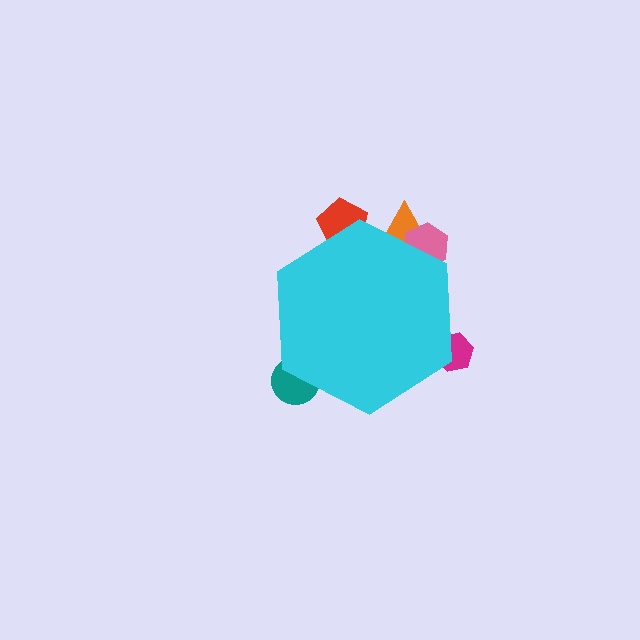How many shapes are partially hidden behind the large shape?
5 shapes are partially hidden.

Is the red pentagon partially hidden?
Yes, the red pentagon is partially hidden behind the cyan hexagon.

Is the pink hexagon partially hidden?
Yes, the pink hexagon is partially hidden behind the cyan hexagon.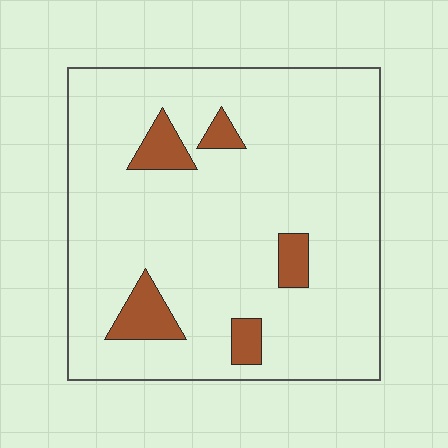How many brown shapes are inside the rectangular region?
5.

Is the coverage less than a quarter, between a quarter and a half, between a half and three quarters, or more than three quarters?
Less than a quarter.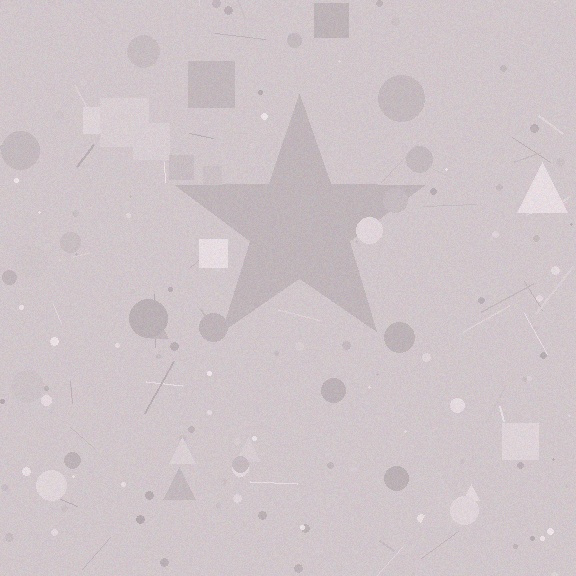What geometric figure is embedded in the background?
A star is embedded in the background.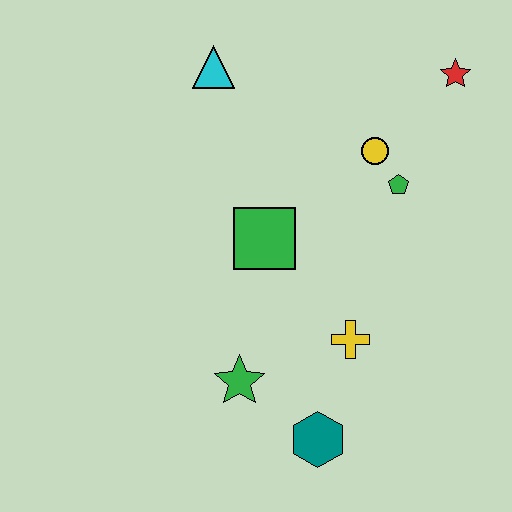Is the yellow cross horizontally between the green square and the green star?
No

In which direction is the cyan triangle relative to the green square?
The cyan triangle is above the green square.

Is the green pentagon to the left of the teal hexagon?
No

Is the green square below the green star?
No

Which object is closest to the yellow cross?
The teal hexagon is closest to the yellow cross.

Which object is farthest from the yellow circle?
The teal hexagon is farthest from the yellow circle.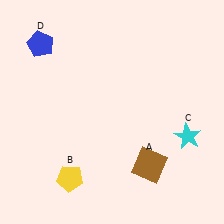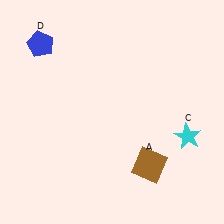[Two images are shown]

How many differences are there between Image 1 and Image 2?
There is 1 difference between the two images.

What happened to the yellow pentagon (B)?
The yellow pentagon (B) was removed in Image 2. It was in the bottom-left area of Image 1.